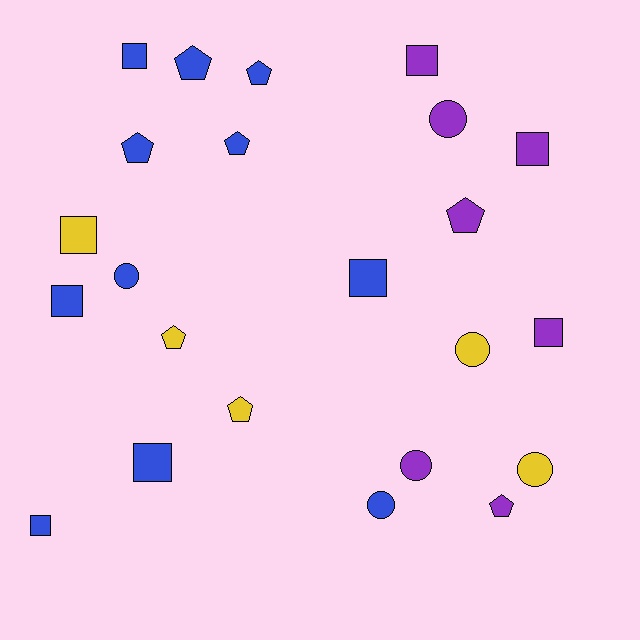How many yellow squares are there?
There is 1 yellow square.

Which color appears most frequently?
Blue, with 11 objects.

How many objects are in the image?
There are 23 objects.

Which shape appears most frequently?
Square, with 9 objects.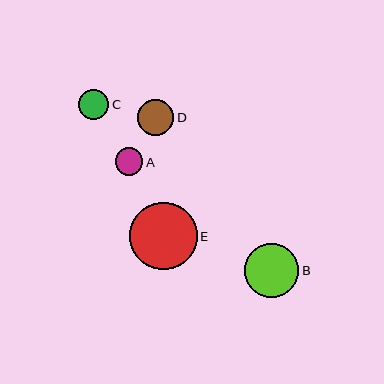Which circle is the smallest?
Circle A is the smallest with a size of approximately 27 pixels.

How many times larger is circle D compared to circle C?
Circle D is approximately 1.2 times the size of circle C.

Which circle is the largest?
Circle E is the largest with a size of approximately 67 pixels.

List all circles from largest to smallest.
From largest to smallest: E, B, D, C, A.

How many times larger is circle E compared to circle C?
Circle E is approximately 2.2 times the size of circle C.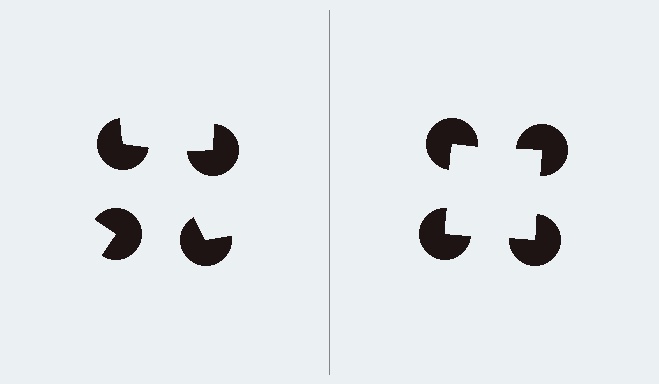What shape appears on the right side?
An illusory square.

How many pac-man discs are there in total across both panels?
8 — 4 on each side.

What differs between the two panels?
The pac-man discs are positioned identically on both sides; only the wedge orientations differ. On the right they align to a square; on the left they are misaligned.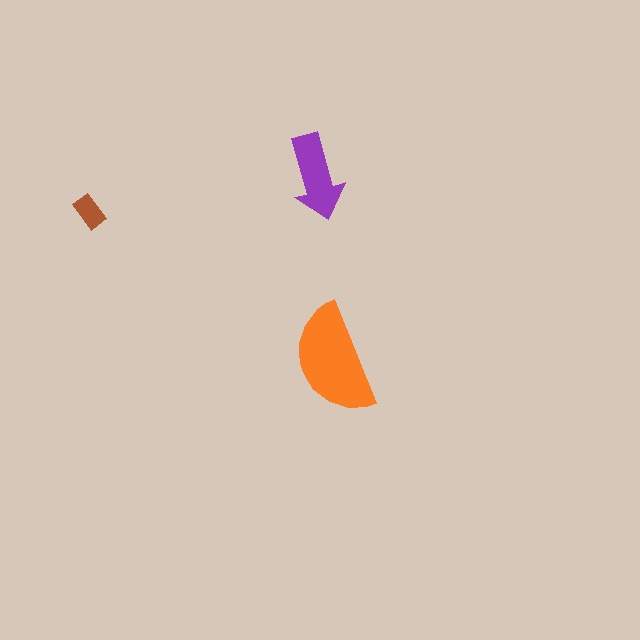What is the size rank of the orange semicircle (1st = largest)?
1st.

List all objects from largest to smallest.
The orange semicircle, the purple arrow, the brown rectangle.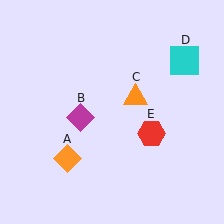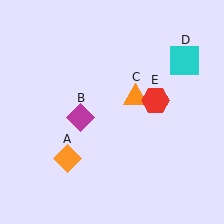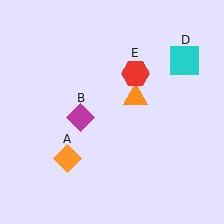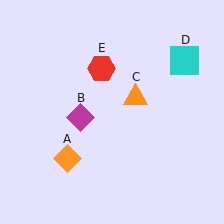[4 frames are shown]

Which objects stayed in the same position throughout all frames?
Orange diamond (object A) and magenta diamond (object B) and orange triangle (object C) and cyan square (object D) remained stationary.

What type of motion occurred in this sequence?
The red hexagon (object E) rotated counterclockwise around the center of the scene.